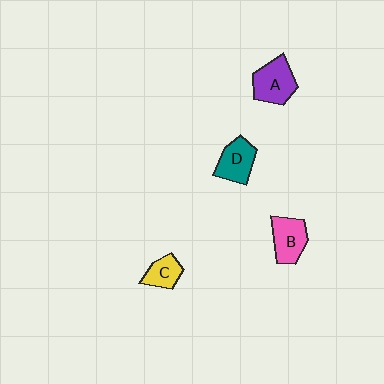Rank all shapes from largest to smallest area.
From largest to smallest: A (purple), B (pink), D (teal), C (yellow).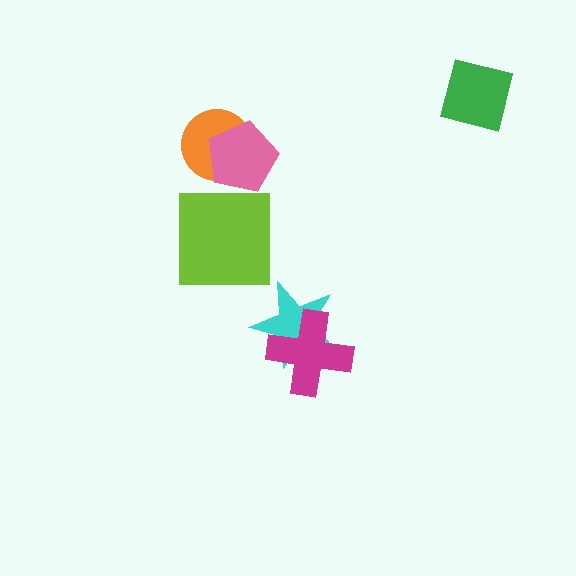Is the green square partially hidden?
No, no other shape covers it.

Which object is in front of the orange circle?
The pink pentagon is in front of the orange circle.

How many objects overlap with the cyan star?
1 object overlaps with the cyan star.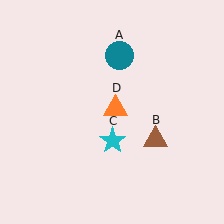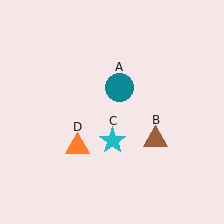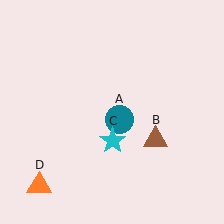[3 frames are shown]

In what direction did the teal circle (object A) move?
The teal circle (object A) moved down.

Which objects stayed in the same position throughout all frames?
Brown triangle (object B) and cyan star (object C) remained stationary.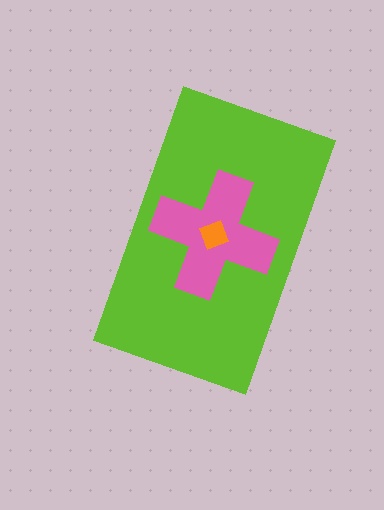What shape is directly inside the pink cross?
The orange diamond.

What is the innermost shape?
The orange diamond.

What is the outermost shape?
The lime rectangle.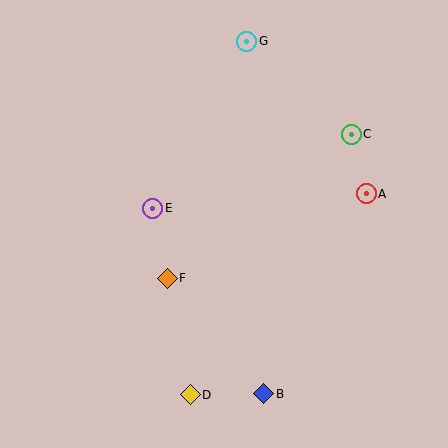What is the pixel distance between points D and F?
The distance between D and F is 118 pixels.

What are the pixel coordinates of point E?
Point E is at (153, 208).